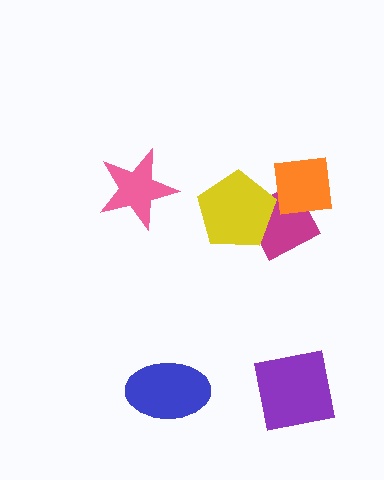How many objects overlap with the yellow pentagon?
1 object overlaps with the yellow pentagon.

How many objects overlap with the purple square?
0 objects overlap with the purple square.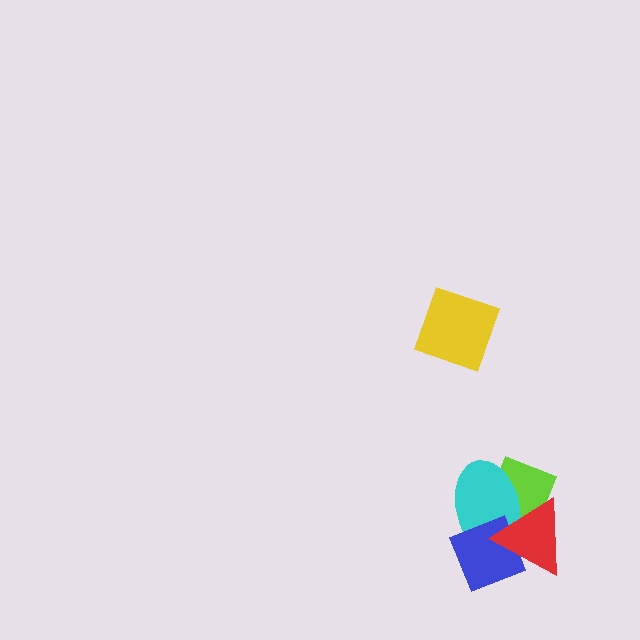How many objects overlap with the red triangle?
3 objects overlap with the red triangle.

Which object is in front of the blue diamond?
The red triangle is in front of the blue diamond.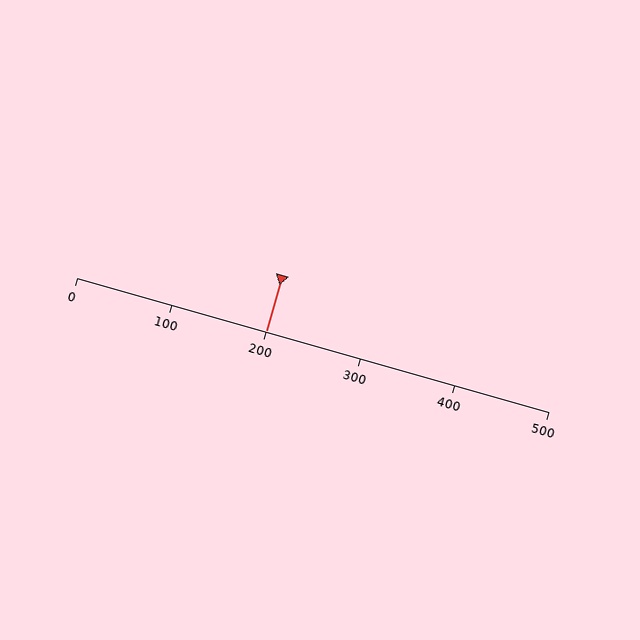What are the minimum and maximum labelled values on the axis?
The axis runs from 0 to 500.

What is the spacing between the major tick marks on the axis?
The major ticks are spaced 100 apart.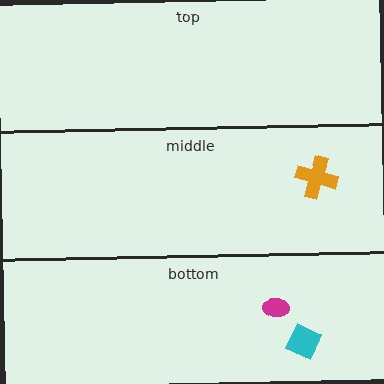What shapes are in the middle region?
The orange cross.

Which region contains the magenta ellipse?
The bottom region.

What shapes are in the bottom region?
The magenta ellipse, the cyan diamond.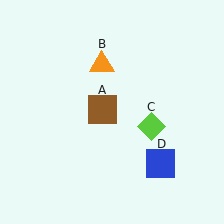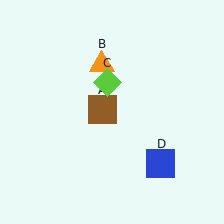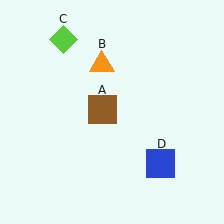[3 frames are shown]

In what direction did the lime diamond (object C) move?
The lime diamond (object C) moved up and to the left.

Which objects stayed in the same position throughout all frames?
Brown square (object A) and orange triangle (object B) and blue square (object D) remained stationary.